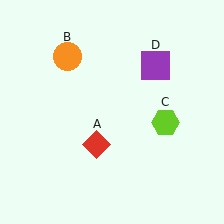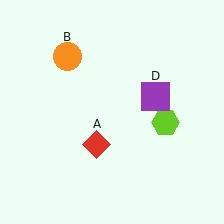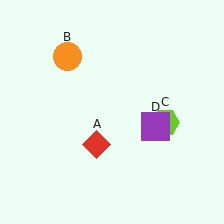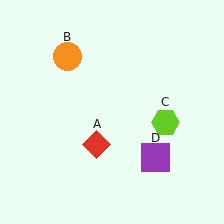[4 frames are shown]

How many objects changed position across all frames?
1 object changed position: purple square (object D).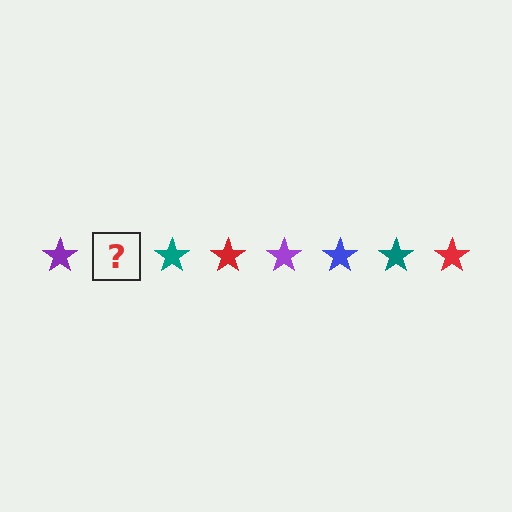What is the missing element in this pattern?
The missing element is a blue star.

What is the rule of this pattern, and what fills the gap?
The rule is that the pattern cycles through purple, blue, teal, red stars. The gap should be filled with a blue star.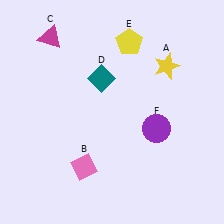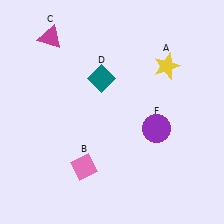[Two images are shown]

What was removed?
The yellow pentagon (E) was removed in Image 2.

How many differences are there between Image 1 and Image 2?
There is 1 difference between the two images.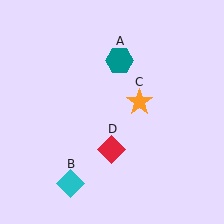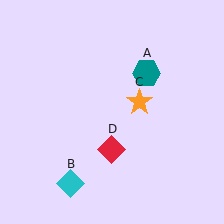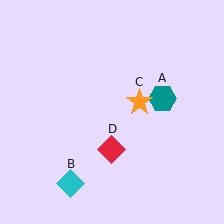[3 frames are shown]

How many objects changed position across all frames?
1 object changed position: teal hexagon (object A).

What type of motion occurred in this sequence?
The teal hexagon (object A) rotated clockwise around the center of the scene.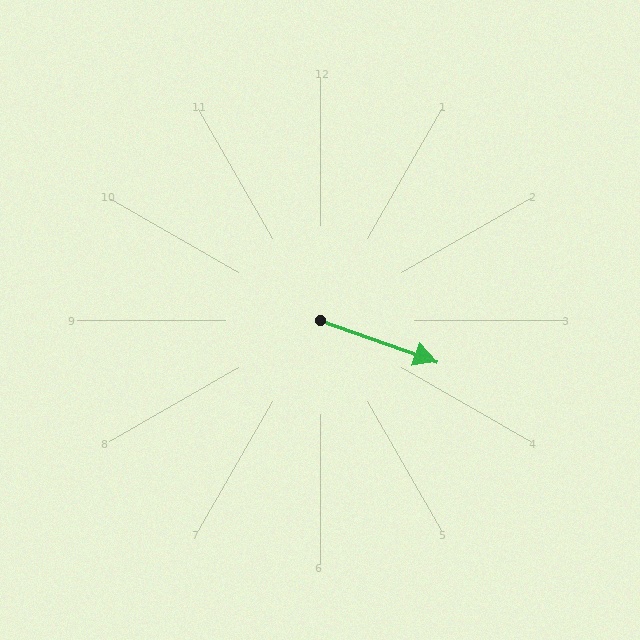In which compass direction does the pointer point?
East.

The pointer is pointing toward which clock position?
Roughly 4 o'clock.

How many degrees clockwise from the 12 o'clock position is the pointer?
Approximately 109 degrees.